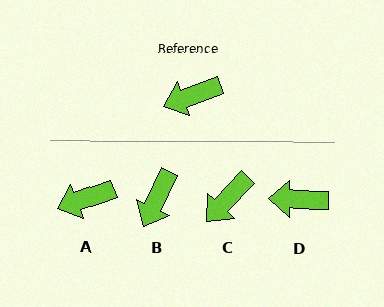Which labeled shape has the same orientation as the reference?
A.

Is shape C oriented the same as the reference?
No, it is off by about 27 degrees.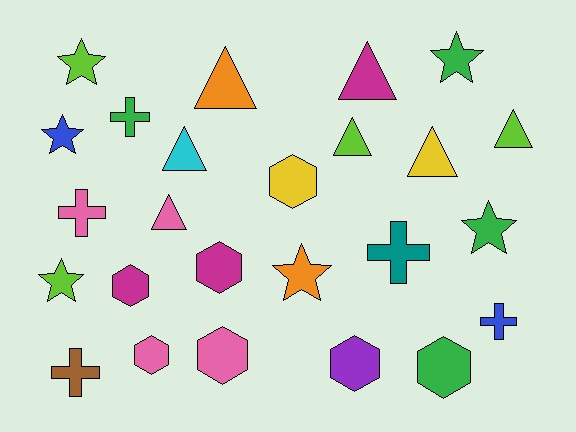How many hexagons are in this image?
There are 7 hexagons.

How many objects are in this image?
There are 25 objects.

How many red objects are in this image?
There are no red objects.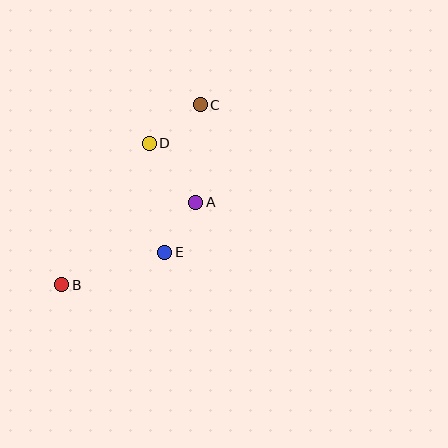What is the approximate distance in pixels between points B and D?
The distance between B and D is approximately 166 pixels.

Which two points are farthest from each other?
Points B and C are farthest from each other.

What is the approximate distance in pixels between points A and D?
The distance between A and D is approximately 75 pixels.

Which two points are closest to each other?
Points A and E are closest to each other.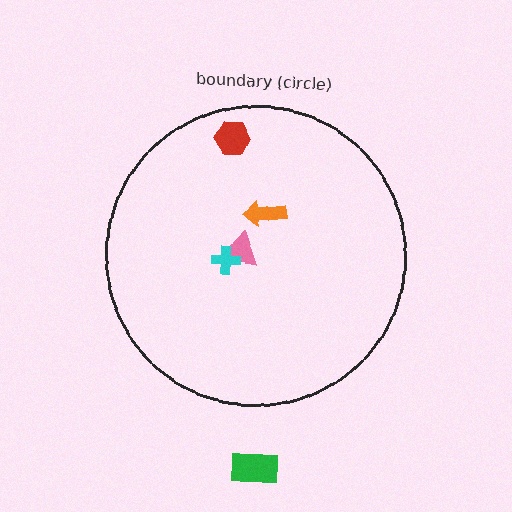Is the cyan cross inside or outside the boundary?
Inside.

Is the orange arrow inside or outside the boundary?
Inside.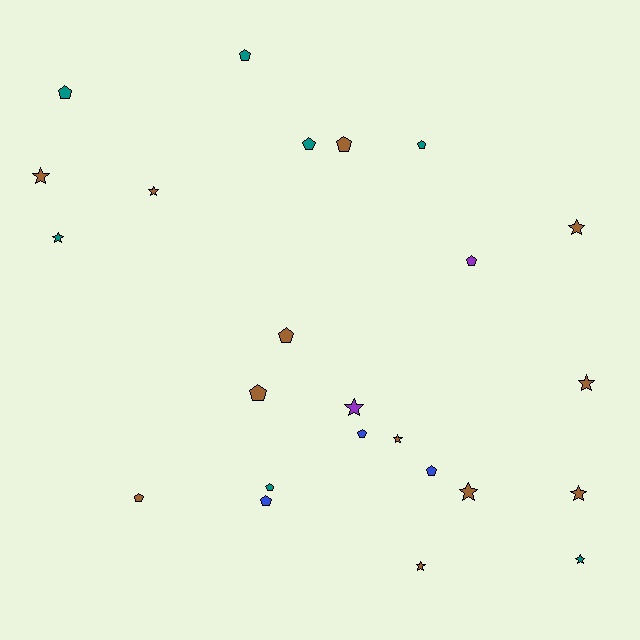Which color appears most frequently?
Brown, with 12 objects.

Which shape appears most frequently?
Pentagon, with 13 objects.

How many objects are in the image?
There are 24 objects.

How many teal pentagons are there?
There are 5 teal pentagons.